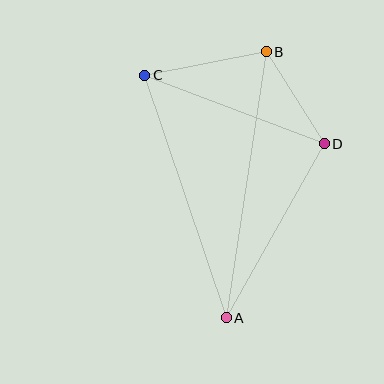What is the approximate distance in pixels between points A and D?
The distance between A and D is approximately 200 pixels.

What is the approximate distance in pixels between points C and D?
The distance between C and D is approximately 192 pixels.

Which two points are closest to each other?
Points B and D are closest to each other.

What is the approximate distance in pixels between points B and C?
The distance between B and C is approximately 124 pixels.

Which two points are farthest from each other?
Points A and B are farthest from each other.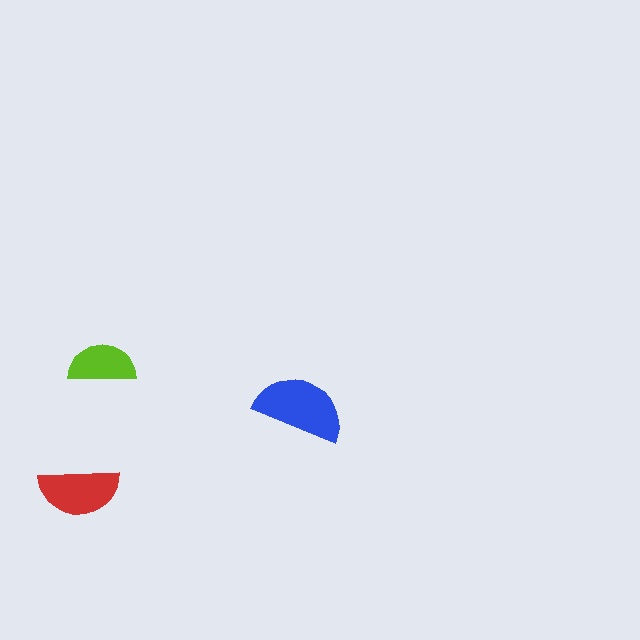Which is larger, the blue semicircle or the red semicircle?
The blue one.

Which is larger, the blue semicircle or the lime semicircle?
The blue one.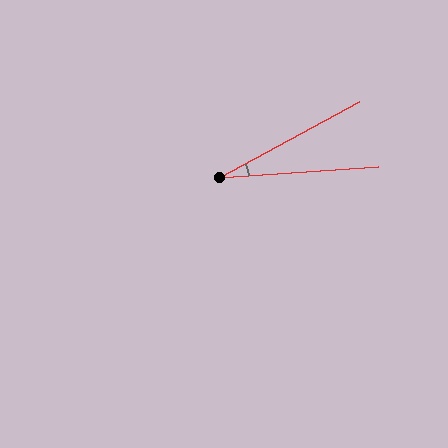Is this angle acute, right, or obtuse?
It is acute.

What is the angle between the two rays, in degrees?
Approximately 25 degrees.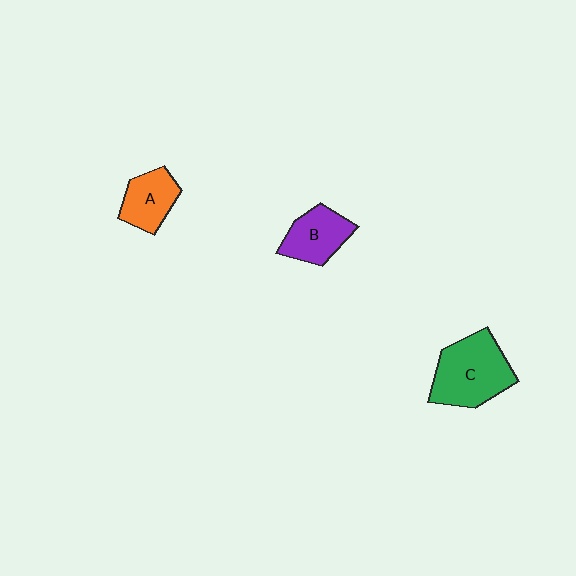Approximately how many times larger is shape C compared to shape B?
Approximately 1.6 times.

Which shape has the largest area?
Shape C (green).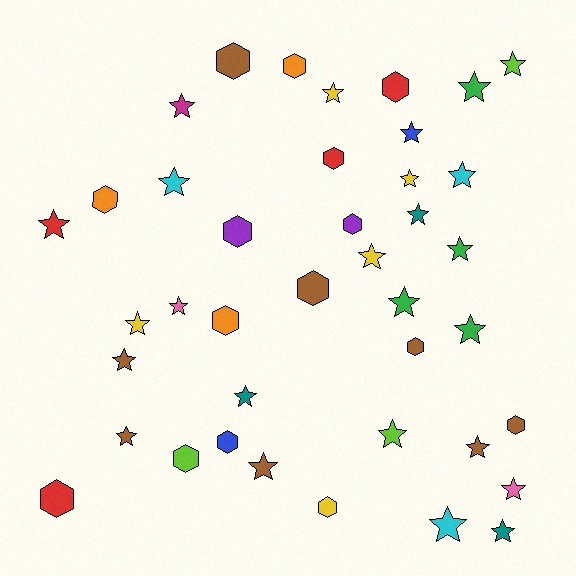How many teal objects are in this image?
There are 3 teal objects.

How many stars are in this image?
There are 25 stars.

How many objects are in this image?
There are 40 objects.